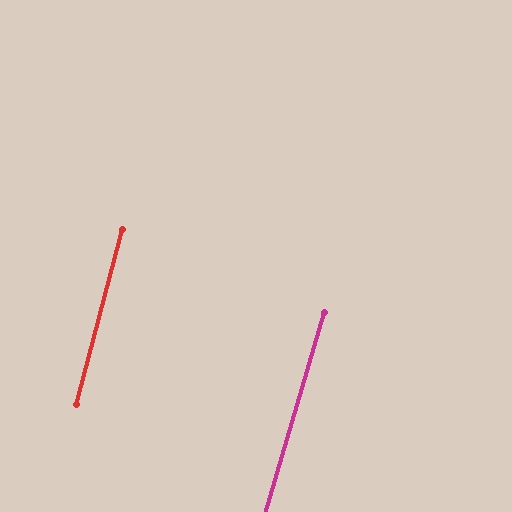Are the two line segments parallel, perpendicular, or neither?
Parallel — their directions differ by only 1.9°.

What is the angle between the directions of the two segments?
Approximately 2 degrees.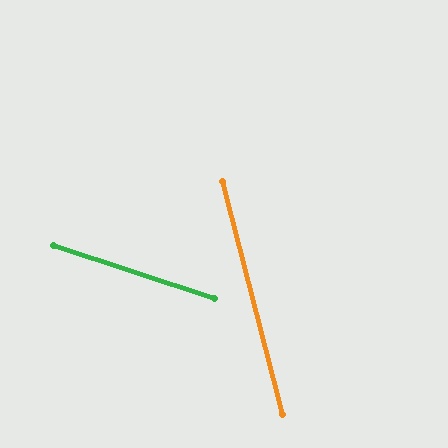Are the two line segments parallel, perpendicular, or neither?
Neither parallel nor perpendicular — they differ by about 57°.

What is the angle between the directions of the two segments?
Approximately 57 degrees.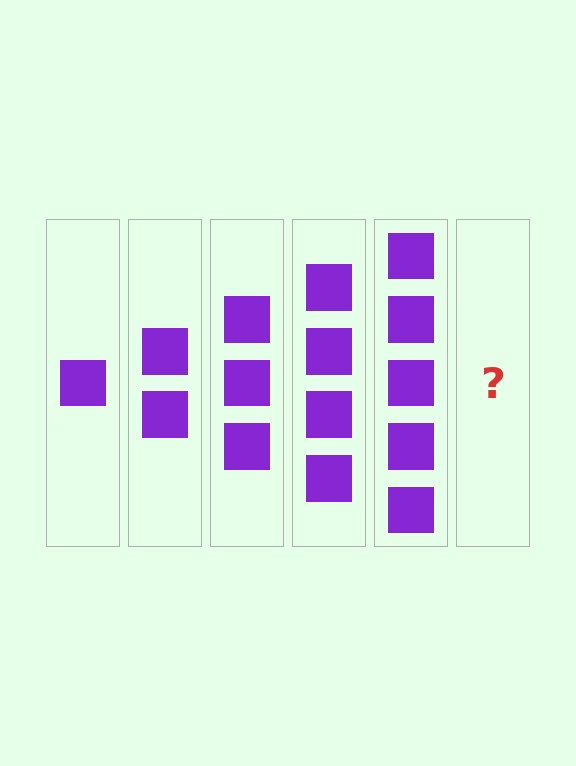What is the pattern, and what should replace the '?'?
The pattern is that each step adds one more square. The '?' should be 6 squares.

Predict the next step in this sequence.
The next step is 6 squares.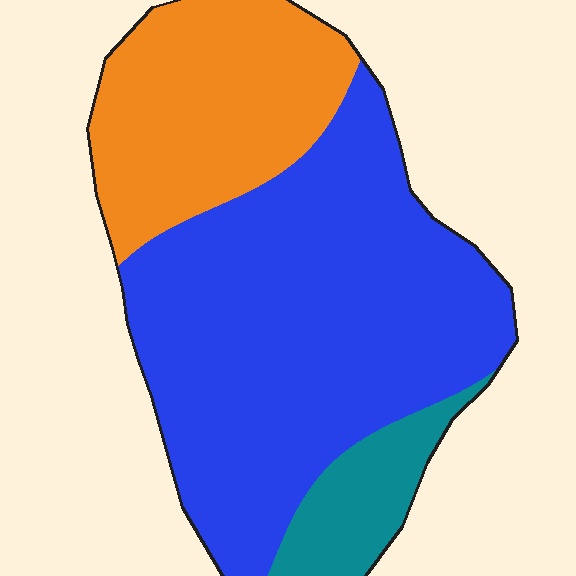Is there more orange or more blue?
Blue.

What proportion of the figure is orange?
Orange takes up about one quarter (1/4) of the figure.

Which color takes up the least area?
Teal, at roughly 10%.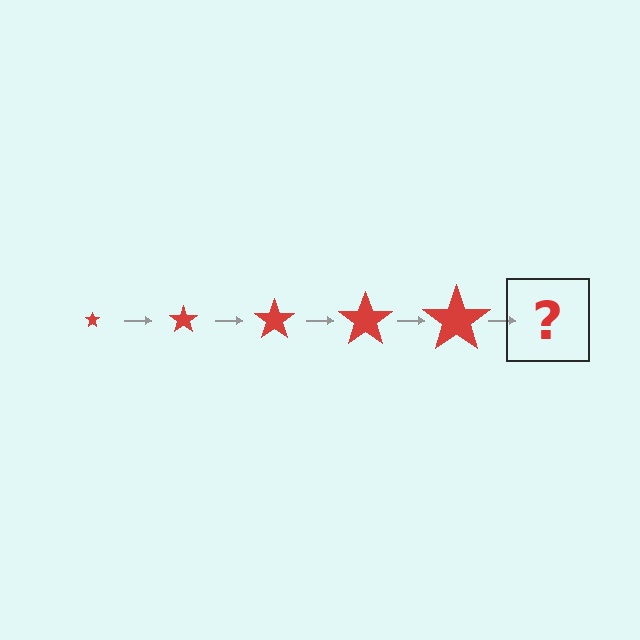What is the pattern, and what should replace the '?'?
The pattern is that the star gets progressively larger each step. The '?' should be a red star, larger than the previous one.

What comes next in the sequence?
The next element should be a red star, larger than the previous one.